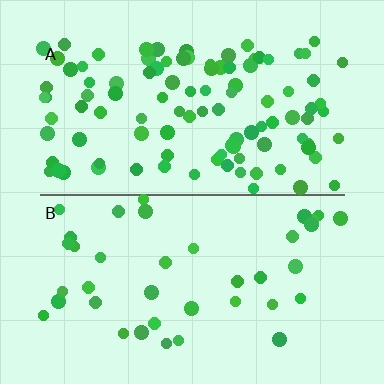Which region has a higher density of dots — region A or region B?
A (the top).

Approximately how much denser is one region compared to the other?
Approximately 2.7× — region A over region B.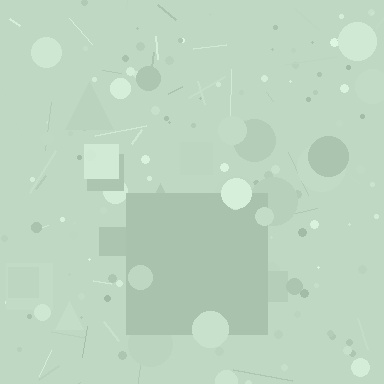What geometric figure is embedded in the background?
A square is embedded in the background.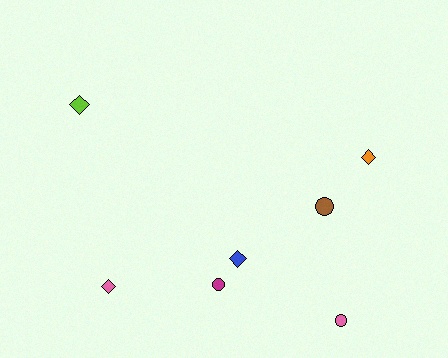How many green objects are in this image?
There are no green objects.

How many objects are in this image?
There are 7 objects.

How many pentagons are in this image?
There are no pentagons.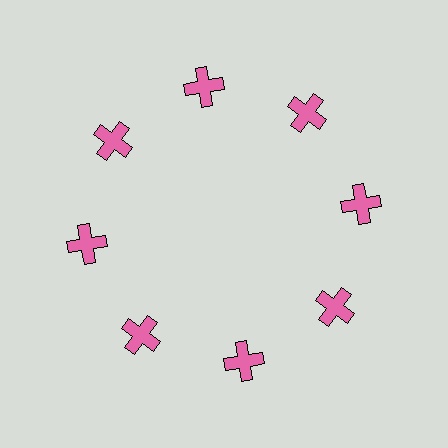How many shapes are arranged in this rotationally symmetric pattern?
There are 8 shapes, arranged in 8 groups of 1.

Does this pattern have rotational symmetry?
Yes, this pattern has 8-fold rotational symmetry. It looks the same after rotating 45 degrees around the center.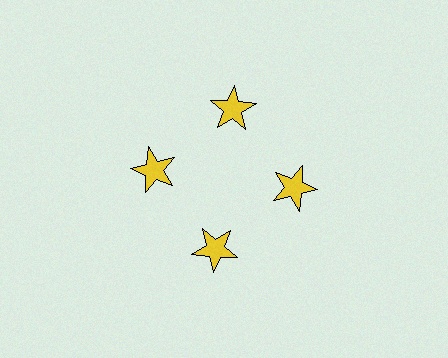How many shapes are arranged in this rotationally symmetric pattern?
There are 4 shapes, arranged in 4 groups of 1.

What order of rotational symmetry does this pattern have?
This pattern has 4-fold rotational symmetry.